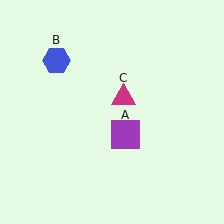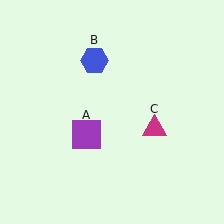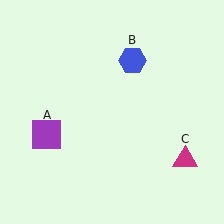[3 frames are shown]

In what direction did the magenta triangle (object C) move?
The magenta triangle (object C) moved down and to the right.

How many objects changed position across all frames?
3 objects changed position: purple square (object A), blue hexagon (object B), magenta triangle (object C).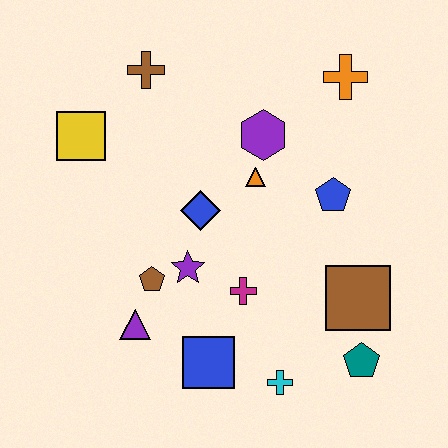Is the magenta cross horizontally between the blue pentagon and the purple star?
Yes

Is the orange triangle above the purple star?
Yes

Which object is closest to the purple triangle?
The brown pentagon is closest to the purple triangle.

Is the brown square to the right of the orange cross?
Yes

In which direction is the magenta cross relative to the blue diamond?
The magenta cross is below the blue diamond.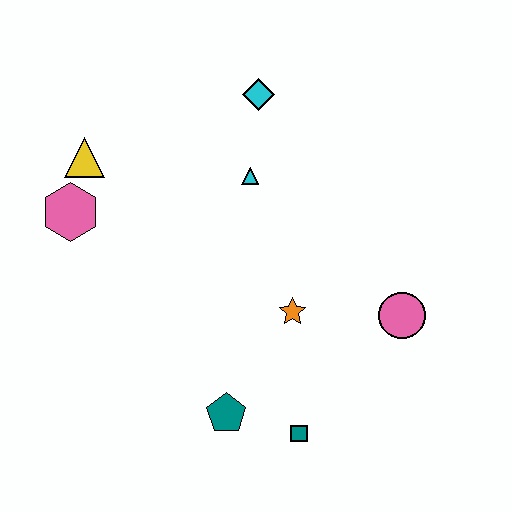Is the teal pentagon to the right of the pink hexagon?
Yes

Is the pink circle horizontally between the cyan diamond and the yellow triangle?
No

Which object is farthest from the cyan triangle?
The teal square is farthest from the cyan triangle.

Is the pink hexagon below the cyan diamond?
Yes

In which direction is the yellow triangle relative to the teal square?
The yellow triangle is above the teal square.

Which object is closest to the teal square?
The teal pentagon is closest to the teal square.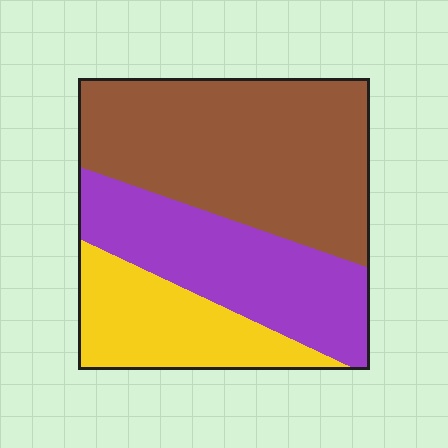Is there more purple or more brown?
Brown.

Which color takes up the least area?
Yellow, at roughly 20%.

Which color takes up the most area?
Brown, at roughly 50%.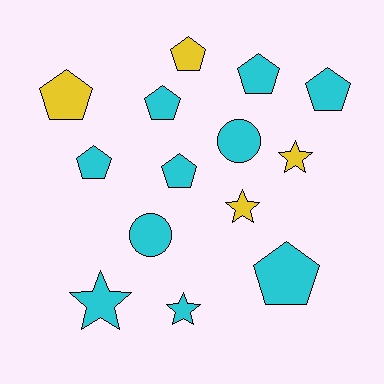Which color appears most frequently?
Cyan, with 10 objects.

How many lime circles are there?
There are no lime circles.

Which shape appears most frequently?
Pentagon, with 8 objects.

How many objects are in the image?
There are 14 objects.